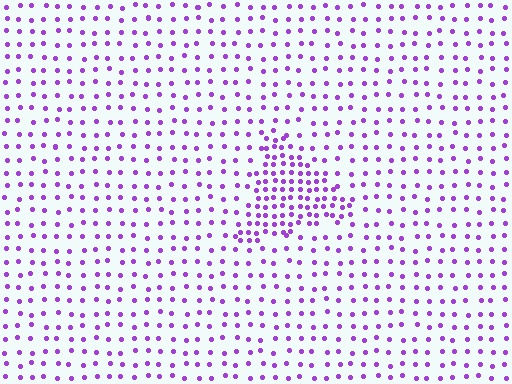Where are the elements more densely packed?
The elements are more densely packed inside the triangle boundary.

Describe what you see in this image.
The image contains small purple elements arranged at two different densities. A triangle-shaped region is visible where the elements are more densely packed than the surrounding area.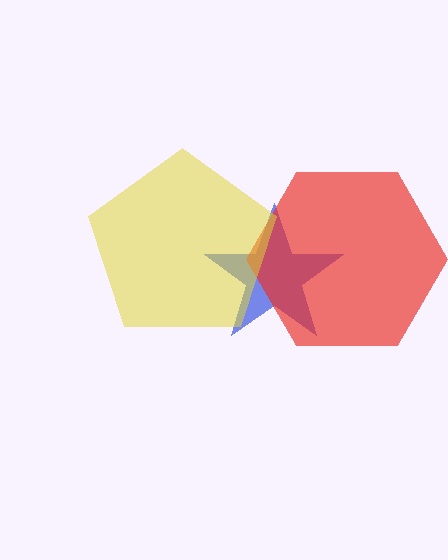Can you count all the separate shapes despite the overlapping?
Yes, there are 3 separate shapes.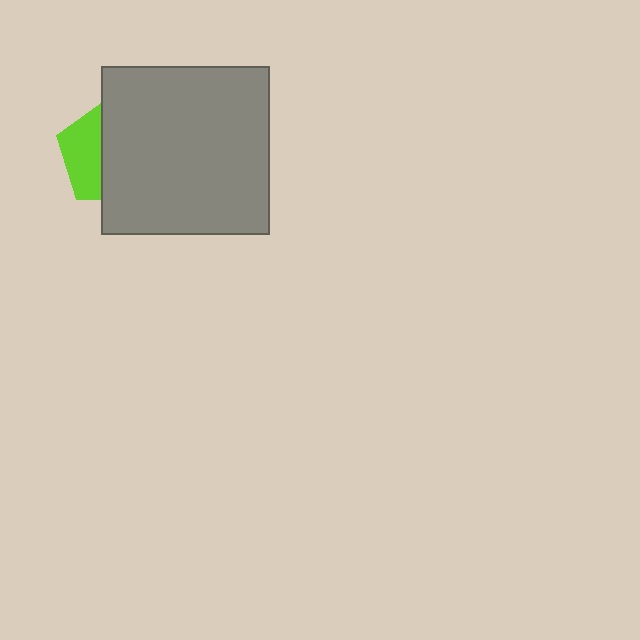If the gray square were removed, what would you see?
You would see the complete lime pentagon.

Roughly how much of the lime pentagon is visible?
A small part of it is visible (roughly 39%).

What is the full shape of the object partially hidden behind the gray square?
The partially hidden object is a lime pentagon.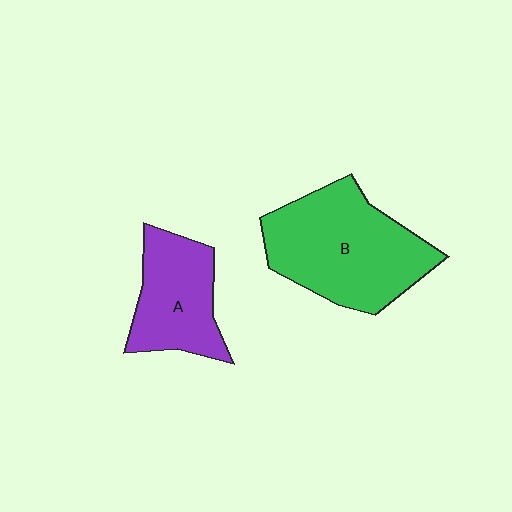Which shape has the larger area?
Shape B (green).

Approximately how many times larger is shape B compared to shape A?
Approximately 1.6 times.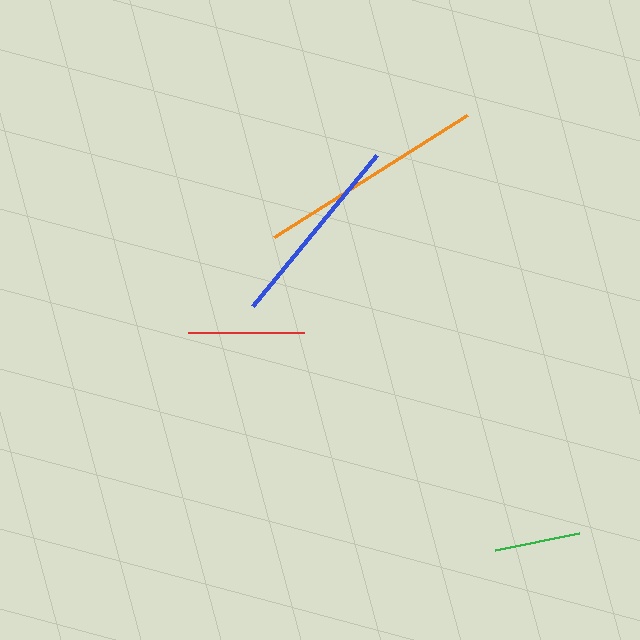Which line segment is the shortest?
The green line is the shortest at approximately 86 pixels.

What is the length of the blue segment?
The blue segment is approximately 195 pixels long.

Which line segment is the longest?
The orange line is the longest at approximately 228 pixels.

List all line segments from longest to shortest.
From longest to shortest: orange, blue, red, green.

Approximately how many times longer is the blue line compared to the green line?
The blue line is approximately 2.3 times the length of the green line.